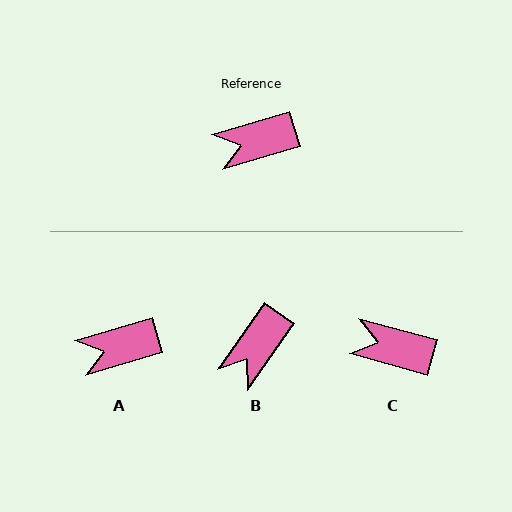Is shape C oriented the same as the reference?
No, it is off by about 32 degrees.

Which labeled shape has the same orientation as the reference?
A.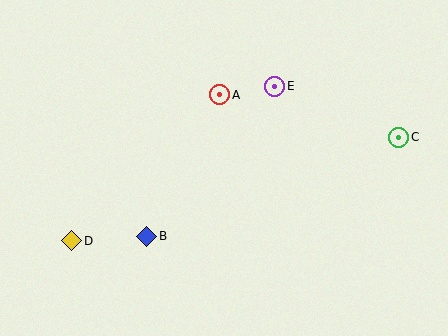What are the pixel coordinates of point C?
Point C is at (399, 137).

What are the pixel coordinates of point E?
Point E is at (275, 86).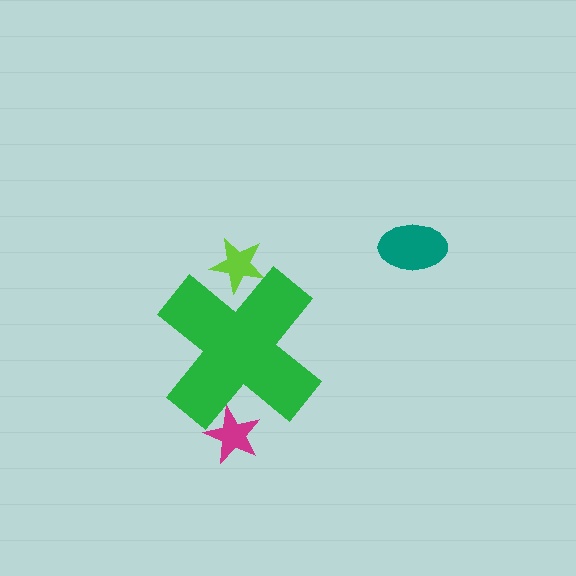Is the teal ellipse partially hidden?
No, the teal ellipse is fully visible.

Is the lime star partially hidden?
Yes, the lime star is partially hidden behind the green cross.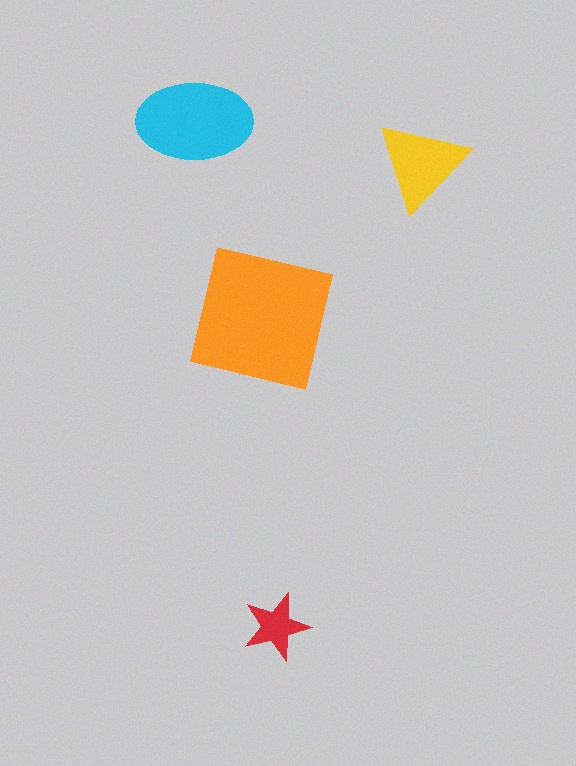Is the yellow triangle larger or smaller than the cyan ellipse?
Smaller.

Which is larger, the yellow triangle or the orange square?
The orange square.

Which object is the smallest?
The red star.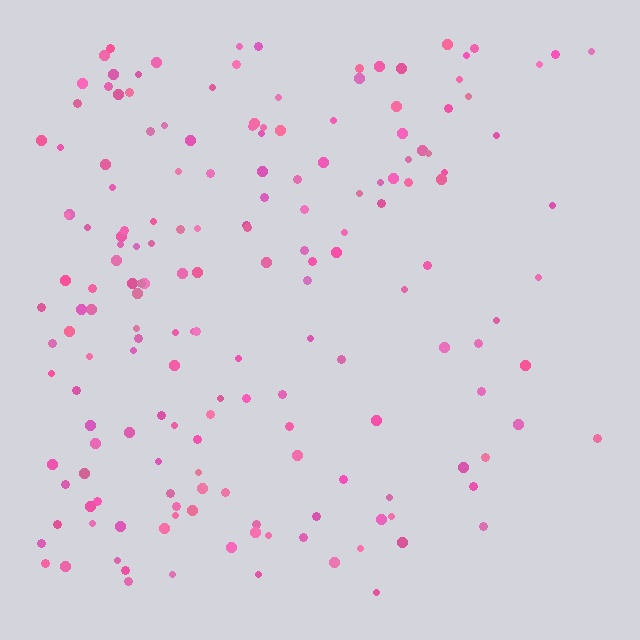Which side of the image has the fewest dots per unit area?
The right.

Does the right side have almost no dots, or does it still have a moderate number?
Still a moderate number, just noticeably fewer than the left.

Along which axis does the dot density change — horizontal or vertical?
Horizontal.